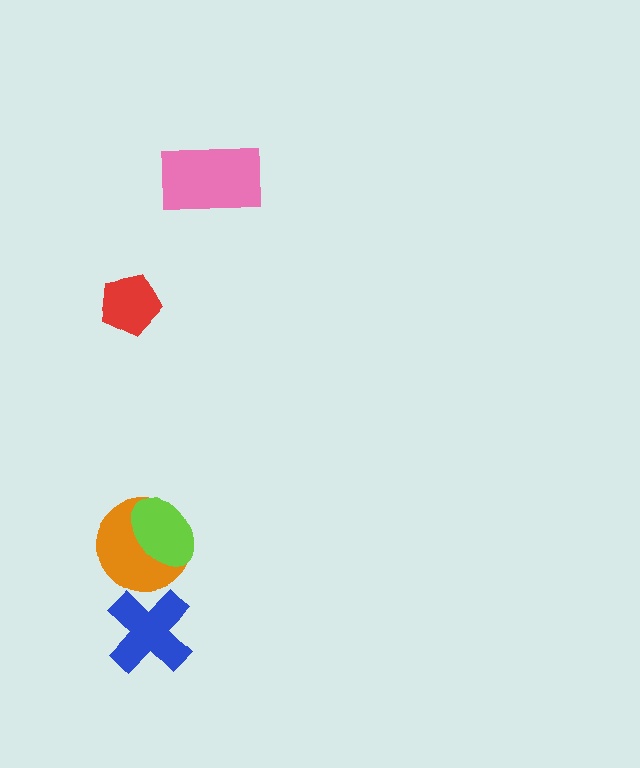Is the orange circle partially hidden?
Yes, it is partially covered by another shape.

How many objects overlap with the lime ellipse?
1 object overlaps with the lime ellipse.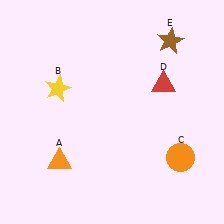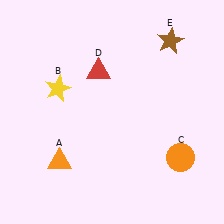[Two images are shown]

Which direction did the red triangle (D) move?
The red triangle (D) moved left.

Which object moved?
The red triangle (D) moved left.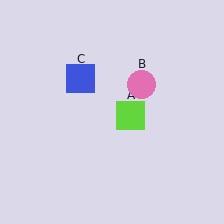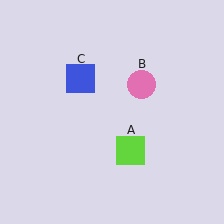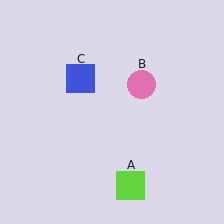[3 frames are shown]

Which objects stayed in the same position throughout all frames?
Pink circle (object B) and blue square (object C) remained stationary.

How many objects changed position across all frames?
1 object changed position: lime square (object A).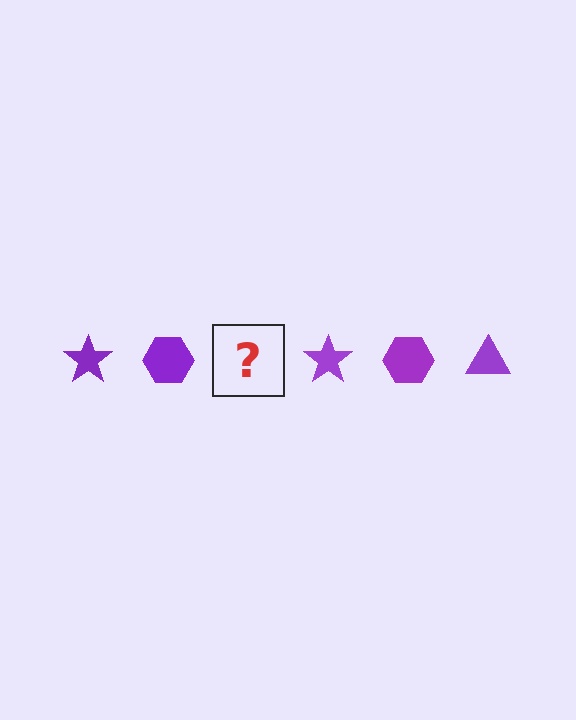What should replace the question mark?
The question mark should be replaced with a purple triangle.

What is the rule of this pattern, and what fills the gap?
The rule is that the pattern cycles through star, hexagon, triangle shapes in purple. The gap should be filled with a purple triangle.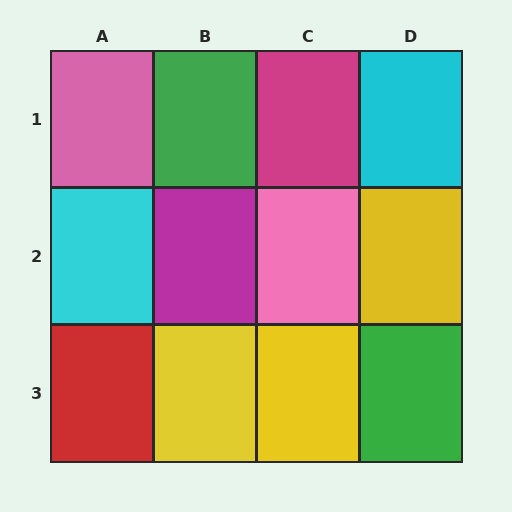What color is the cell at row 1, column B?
Green.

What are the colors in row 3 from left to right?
Red, yellow, yellow, green.